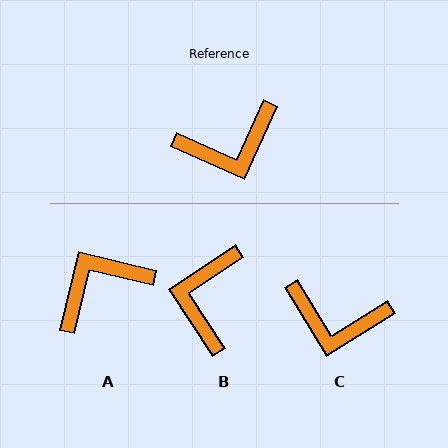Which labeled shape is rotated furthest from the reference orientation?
A, about 169 degrees away.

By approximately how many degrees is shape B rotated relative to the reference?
Approximately 122 degrees clockwise.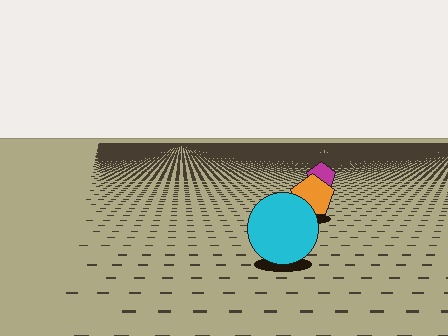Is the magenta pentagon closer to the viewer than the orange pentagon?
No. The orange pentagon is closer — you can tell from the texture gradient: the ground texture is coarser near it.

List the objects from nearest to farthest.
From nearest to farthest: the cyan circle, the orange pentagon, the magenta pentagon.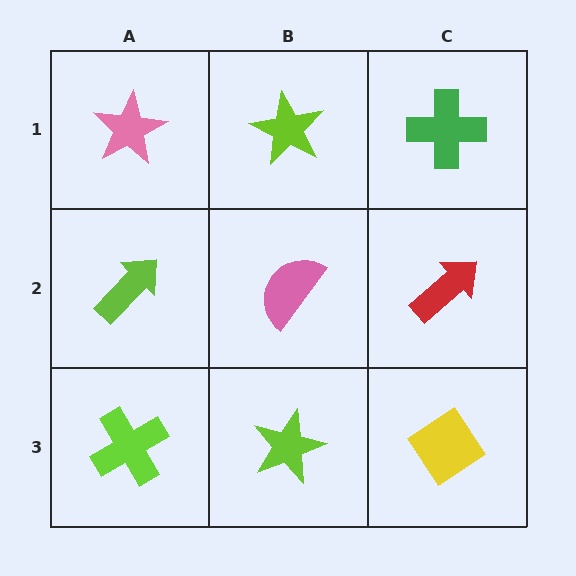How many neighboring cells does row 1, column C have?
2.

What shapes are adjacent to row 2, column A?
A pink star (row 1, column A), a lime cross (row 3, column A), a pink semicircle (row 2, column B).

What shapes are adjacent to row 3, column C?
A red arrow (row 2, column C), a lime star (row 3, column B).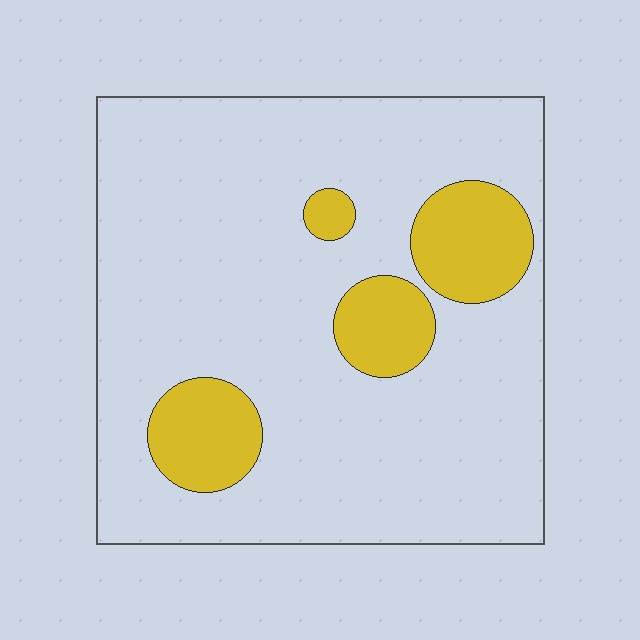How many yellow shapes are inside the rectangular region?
4.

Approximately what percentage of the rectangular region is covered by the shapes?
Approximately 15%.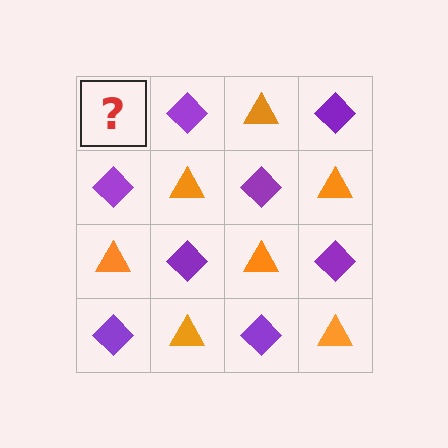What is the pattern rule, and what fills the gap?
The rule is that it alternates orange triangle and purple diamond in a checkerboard pattern. The gap should be filled with an orange triangle.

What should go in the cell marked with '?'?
The missing cell should contain an orange triangle.